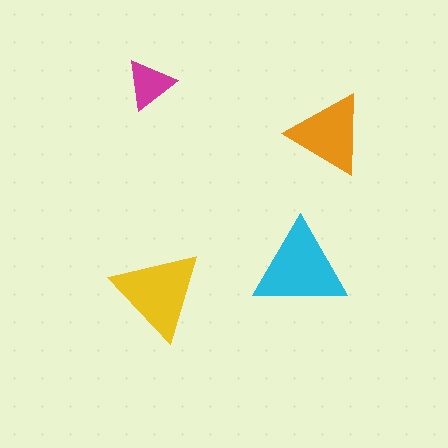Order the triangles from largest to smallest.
the cyan one, the yellow one, the orange one, the magenta one.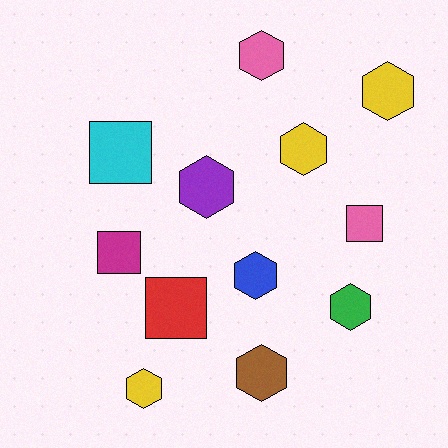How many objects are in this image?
There are 12 objects.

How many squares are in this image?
There are 4 squares.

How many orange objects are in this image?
There are no orange objects.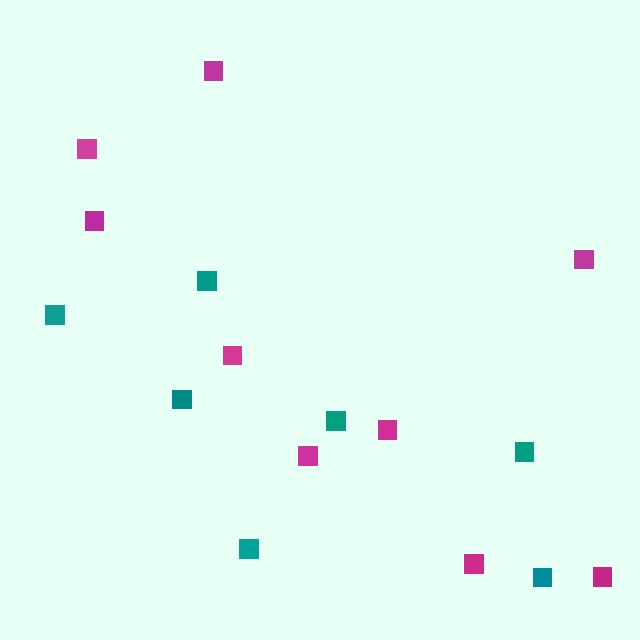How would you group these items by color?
There are 2 groups: one group of magenta squares (9) and one group of teal squares (7).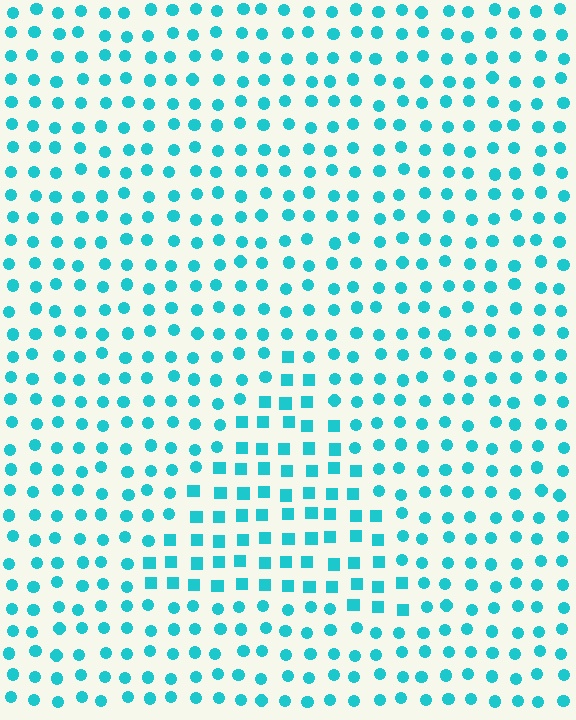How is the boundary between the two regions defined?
The boundary is defined by a change in element shape: squares inside vs. circles outside. All elements share the same color and spacing.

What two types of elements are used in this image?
The image uses squares inside the triangle region and circles outside it.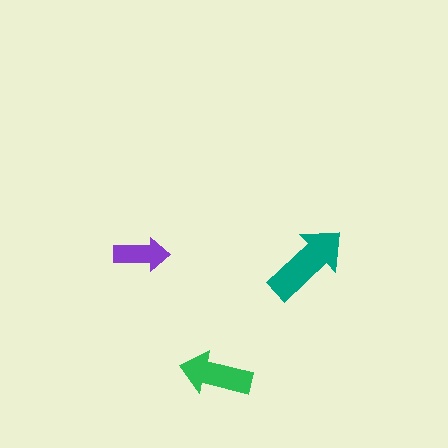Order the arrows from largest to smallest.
the teal one, the green one, the purple one.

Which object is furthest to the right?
The teal arrow is rightmost.